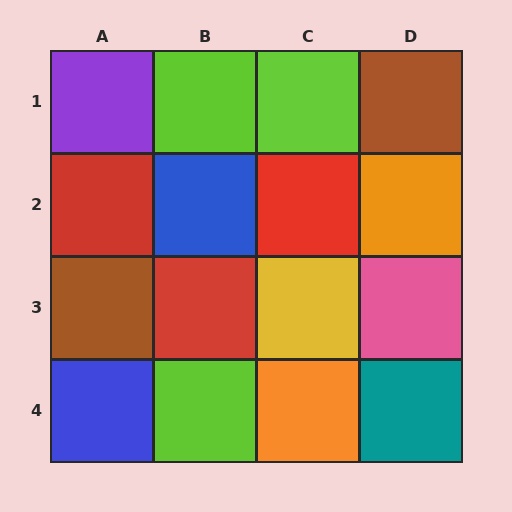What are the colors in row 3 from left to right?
Brown, red, yellow, pink.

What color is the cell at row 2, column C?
Red.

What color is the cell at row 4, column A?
Blue.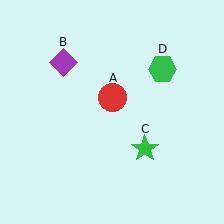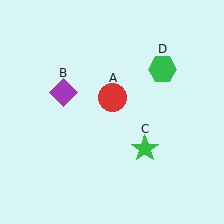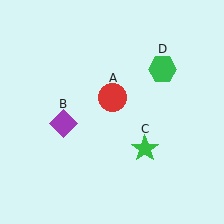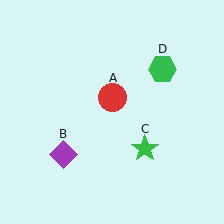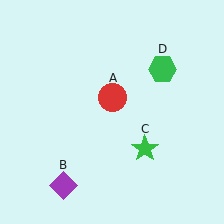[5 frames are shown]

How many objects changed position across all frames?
1 object changed position: purple diamond (object B).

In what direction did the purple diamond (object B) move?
The purple diamond (object B) moved down.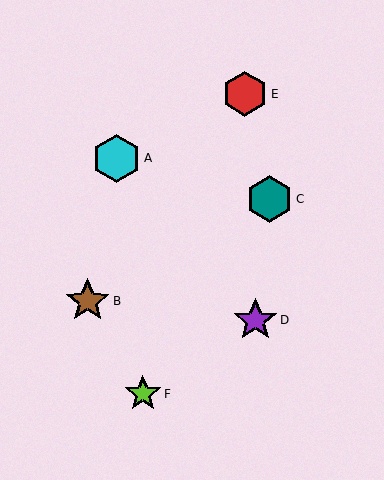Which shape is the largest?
The cyan hexagon (labeled A) is the largest.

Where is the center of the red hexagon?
The center of the red hexagon is at (245, 94).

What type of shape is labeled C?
Shape C is a teal hexagon.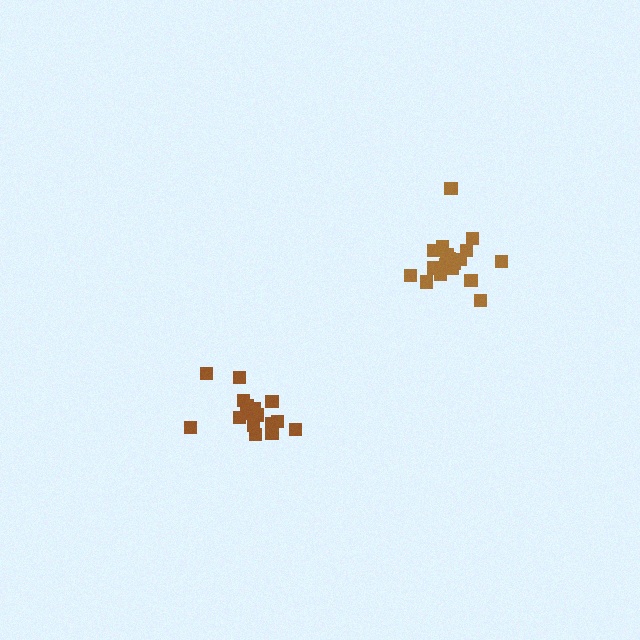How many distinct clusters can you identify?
There are 2 distinct clusters.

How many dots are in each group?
Group 1: 17 dots, Group 2: 19 dots (36 total).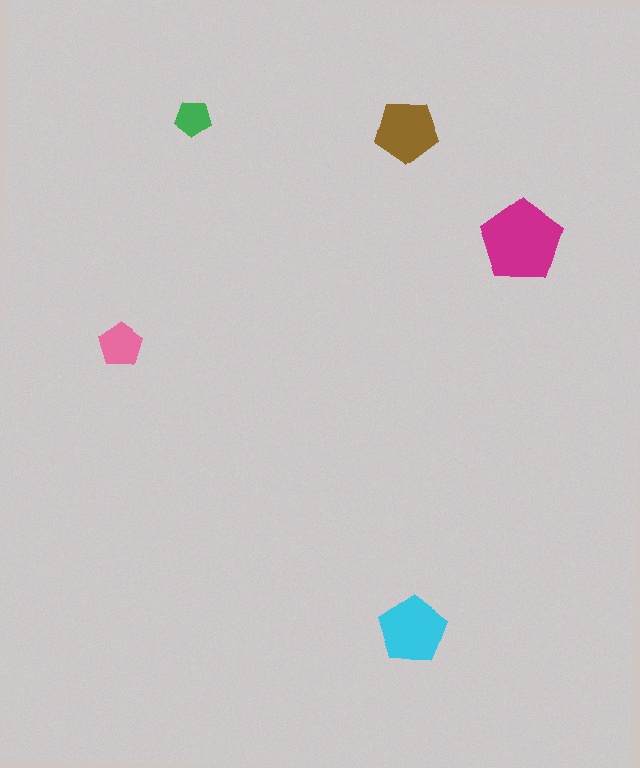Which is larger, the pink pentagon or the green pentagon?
The pink one.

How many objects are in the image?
There are 5 objects in the image.